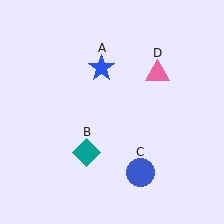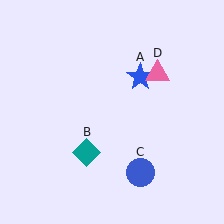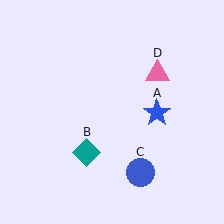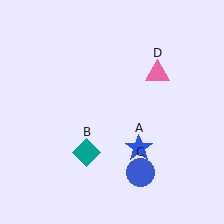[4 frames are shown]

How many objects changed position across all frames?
1 object changed position: blue star (object A).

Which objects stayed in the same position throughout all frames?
Teal diamond (object B) and blue circle (object C) and pink triangle (object D) remained stationary.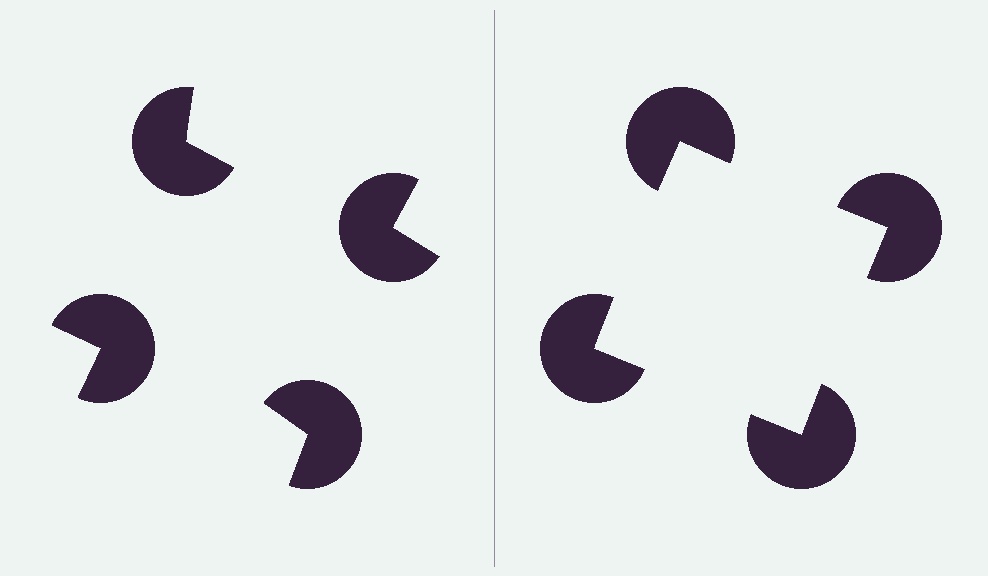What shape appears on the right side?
An illusory square.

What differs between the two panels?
The pac-man discs are positioned identically on both sides; only the wedge orientations differ. On the right they align to a square; on the left they are misaligned.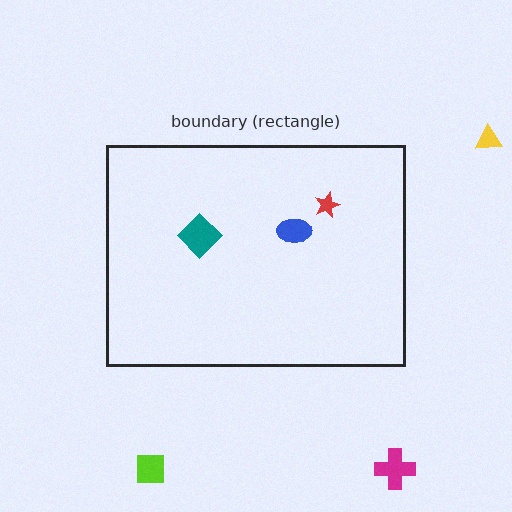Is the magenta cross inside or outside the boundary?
Outside.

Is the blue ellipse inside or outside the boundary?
Inside.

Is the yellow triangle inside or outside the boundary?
Outside.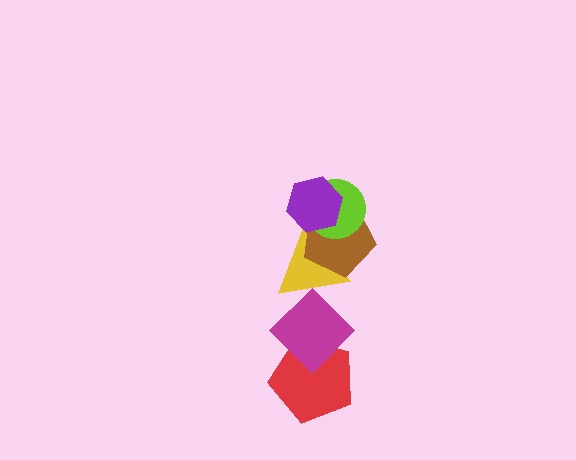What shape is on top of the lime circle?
The purple hexagon is on top of the lime circle.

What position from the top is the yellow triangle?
The yellow triangle is 4th from the top.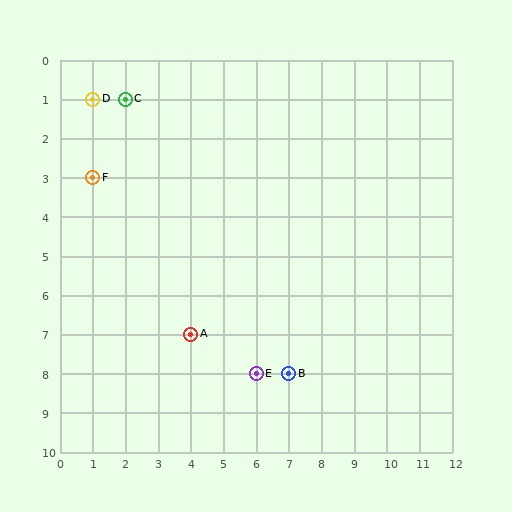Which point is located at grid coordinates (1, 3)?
Point F is at (1, 3).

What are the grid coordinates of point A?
Point A is at grid coordinates (4, 7).